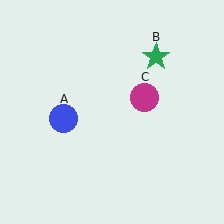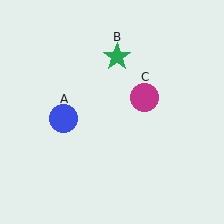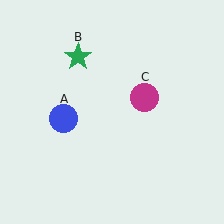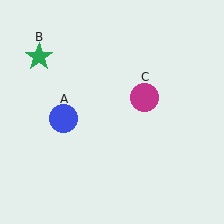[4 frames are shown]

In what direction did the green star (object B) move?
The green star (object B) moved left.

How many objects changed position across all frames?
1 object changed position: green star (object B).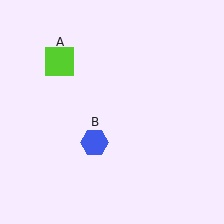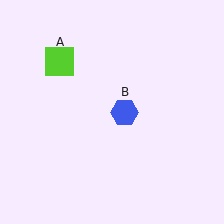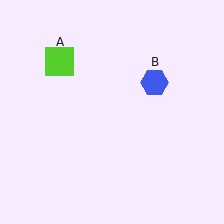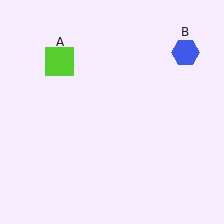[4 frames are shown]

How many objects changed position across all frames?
1 object changed position: blue hexagon (object B).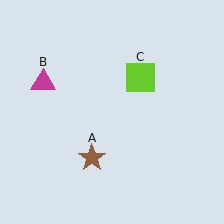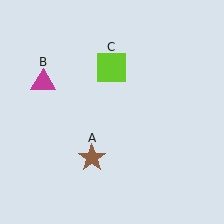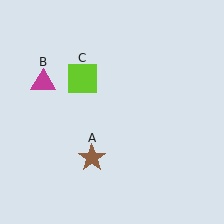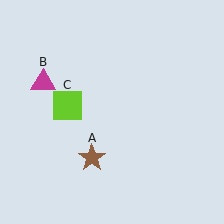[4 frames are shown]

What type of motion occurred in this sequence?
The lime square (object C) rotated counterclockwise around the center of the scene.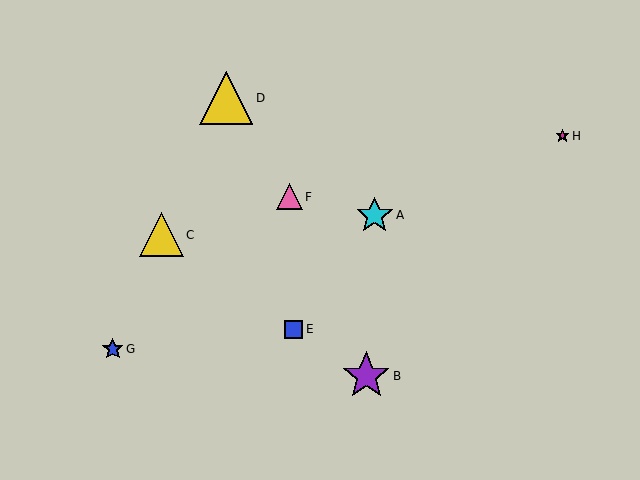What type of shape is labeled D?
Shape D is a yellow triangle.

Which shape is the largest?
The yellow triangle (labeled D) is the largest.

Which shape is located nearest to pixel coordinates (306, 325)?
The blue square (labeled E) at (294, 329) is nearest to that location.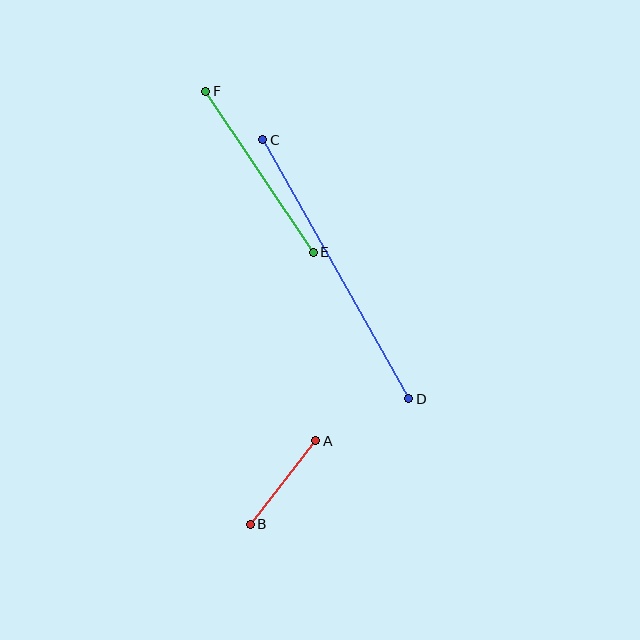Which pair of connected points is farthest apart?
Points C and D are farthest apart.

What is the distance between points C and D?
The distance is approximately 297 pixels.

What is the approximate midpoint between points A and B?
The midpoint is at approximately (283, 483) pixels.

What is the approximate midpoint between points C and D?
The midpoint is at approximately (336, 269) pixels.